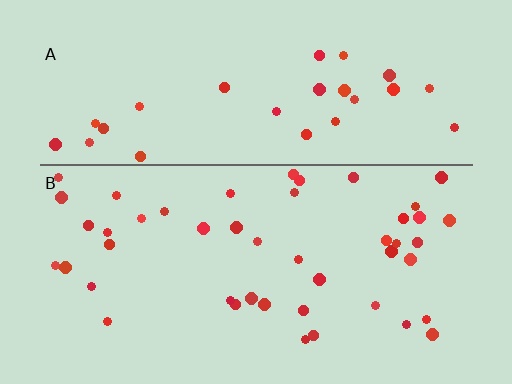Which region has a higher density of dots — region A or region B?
B (the bottom).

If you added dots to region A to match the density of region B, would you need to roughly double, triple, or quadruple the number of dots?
Approximately double.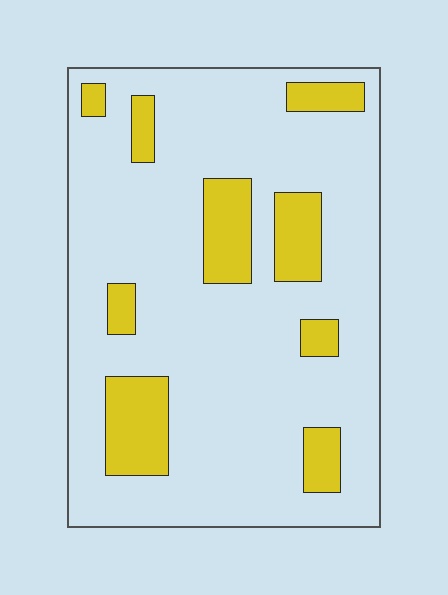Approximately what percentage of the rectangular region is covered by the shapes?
Approximately 20%.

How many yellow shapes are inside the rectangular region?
9.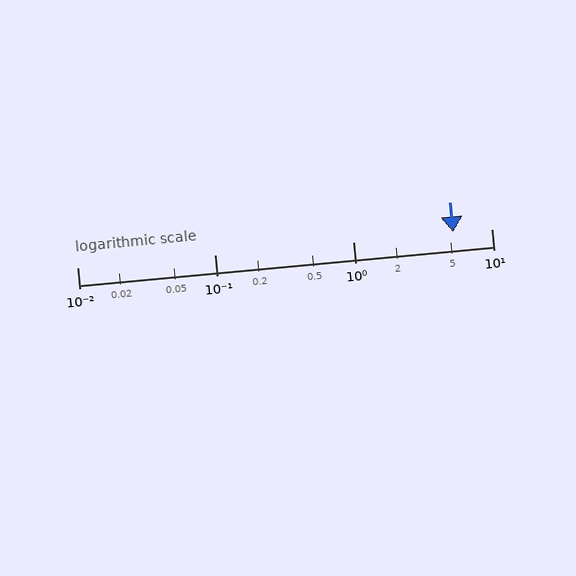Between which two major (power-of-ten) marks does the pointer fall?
The pointer is between 1 and 10.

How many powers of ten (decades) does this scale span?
The scale spans 3 decades, from 0.01 to 10.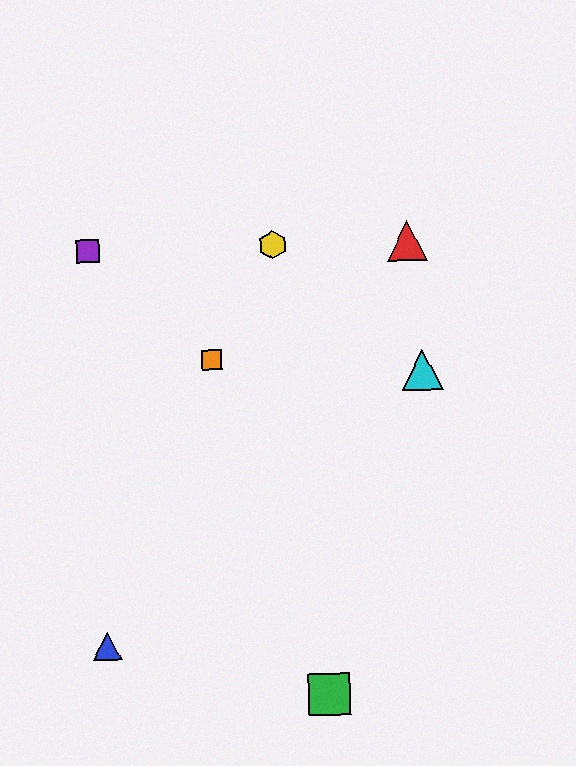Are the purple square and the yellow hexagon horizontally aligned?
Yes, both are at y≈251.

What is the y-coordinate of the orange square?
The orange square is at y≈360.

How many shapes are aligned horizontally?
3 shapes (the red triangle, the yellow hexagon, the purple square) are aligned horizontally.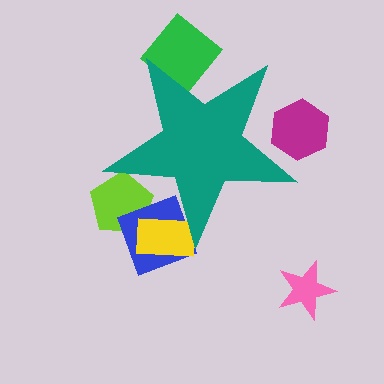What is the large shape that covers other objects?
A teal star.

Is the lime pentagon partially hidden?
Yes, the lime pentagon is partially hidden behind the teal star.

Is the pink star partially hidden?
No, the pink star is fully visible.